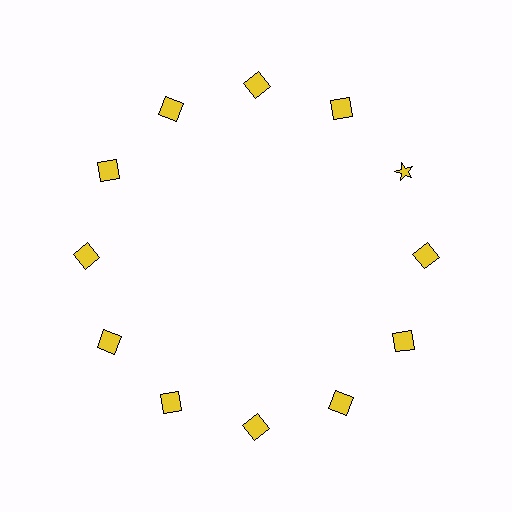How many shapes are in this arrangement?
There are 12 shapes arranged in a ring pattern.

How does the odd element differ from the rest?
It has a different shape: star instead of square.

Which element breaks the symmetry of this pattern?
The yellow star at roughly the 2 o'clock position breaks the symmetry. All other shapes are yellow squares.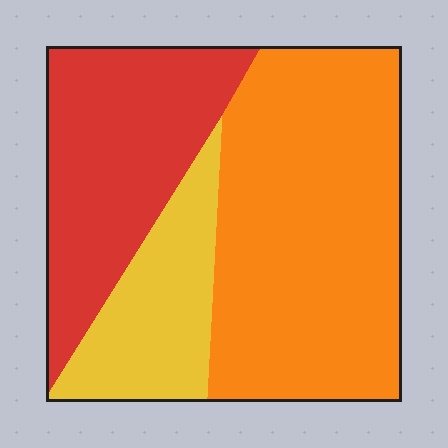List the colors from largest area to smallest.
From largest to smallest: orange, red, yellow.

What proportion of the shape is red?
Red takes up between a quarter and a half of the shape.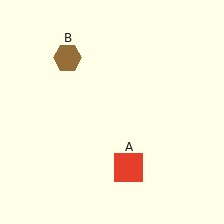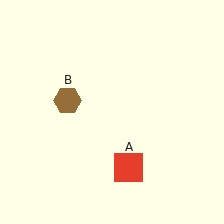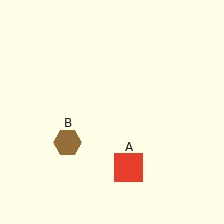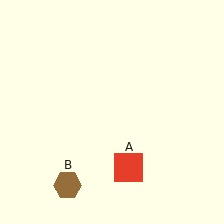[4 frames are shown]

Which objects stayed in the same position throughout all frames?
Red square (object A) remained stationary.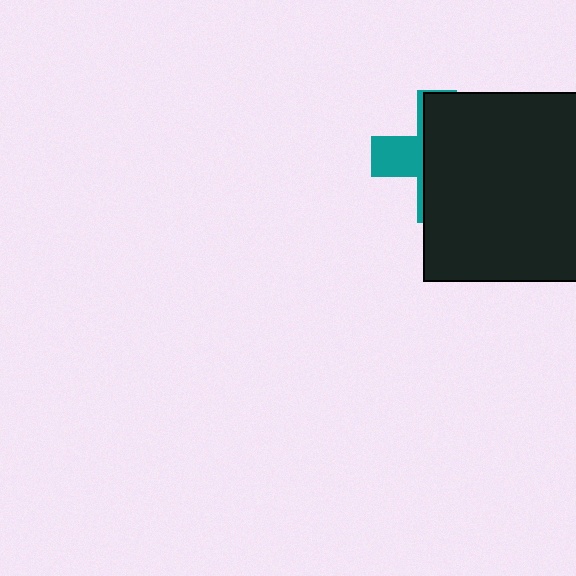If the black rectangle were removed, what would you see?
You would see the complete teal cross.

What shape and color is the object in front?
The object in front is a black rectangle.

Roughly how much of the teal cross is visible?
A small part of it is visible (roughly 30%).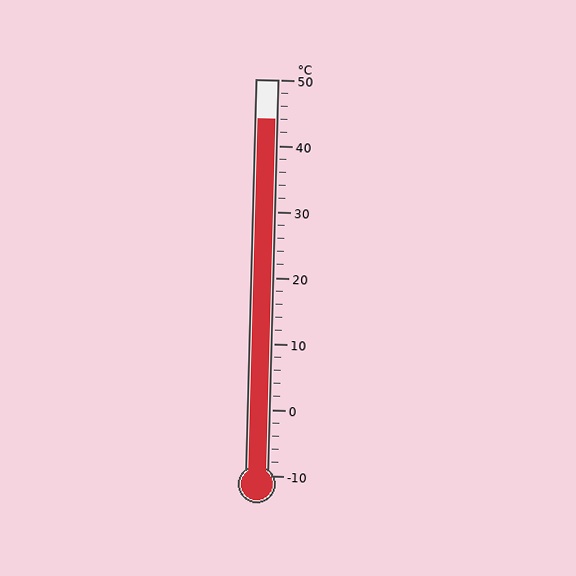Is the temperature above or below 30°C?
The temperature is above 30°C.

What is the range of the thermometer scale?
The thermometer scale ranges from -10°C to 50°C.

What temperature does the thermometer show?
The thermometer shows approximately 44°C.